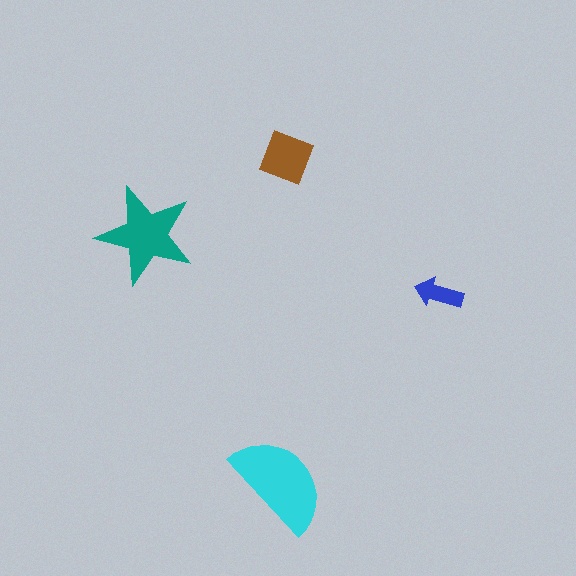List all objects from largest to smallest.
The cyan semicircle, the teal star, the brown diamond, the blue arrow.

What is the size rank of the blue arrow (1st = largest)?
4th.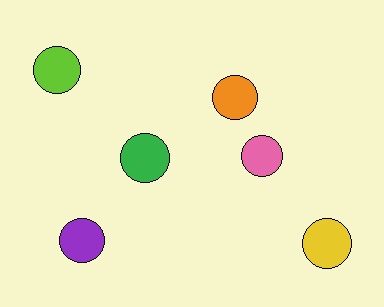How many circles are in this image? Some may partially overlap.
There are 6 circles.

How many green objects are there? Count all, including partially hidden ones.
There is 1 green object.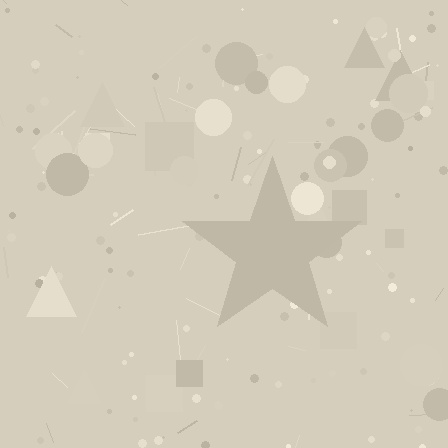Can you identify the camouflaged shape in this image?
The camouflaged shape is a star.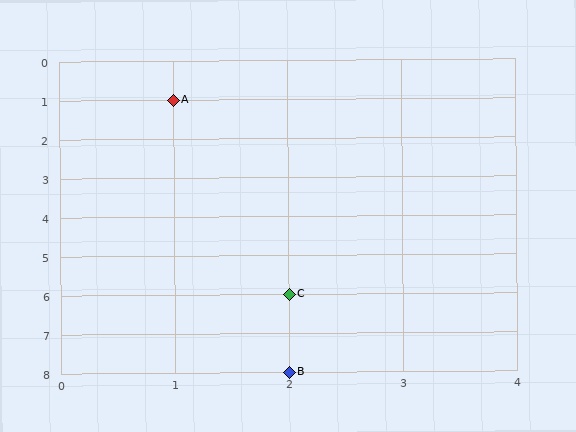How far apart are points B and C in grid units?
Points B and C are 2 rows apart.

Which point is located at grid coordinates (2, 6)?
Point C is at (2, 6).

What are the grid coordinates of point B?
Point B is at grid coordinates (2, 8).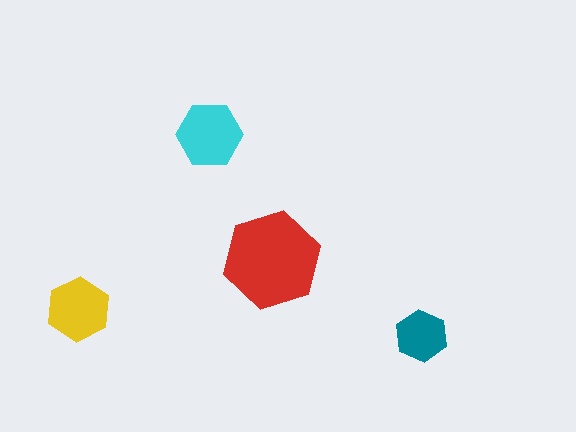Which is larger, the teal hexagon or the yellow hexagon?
The yellow one.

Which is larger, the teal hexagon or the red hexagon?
The red one.